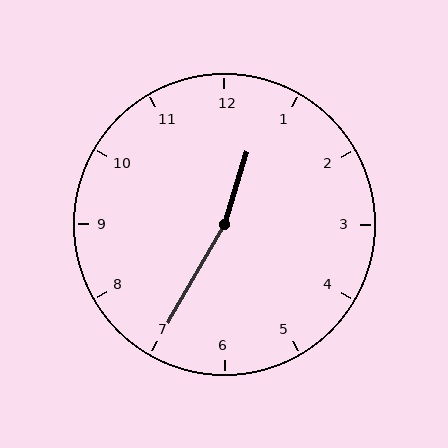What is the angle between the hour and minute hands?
Approximately 168 degrees.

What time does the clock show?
12:35.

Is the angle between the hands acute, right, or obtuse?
It is obtuse.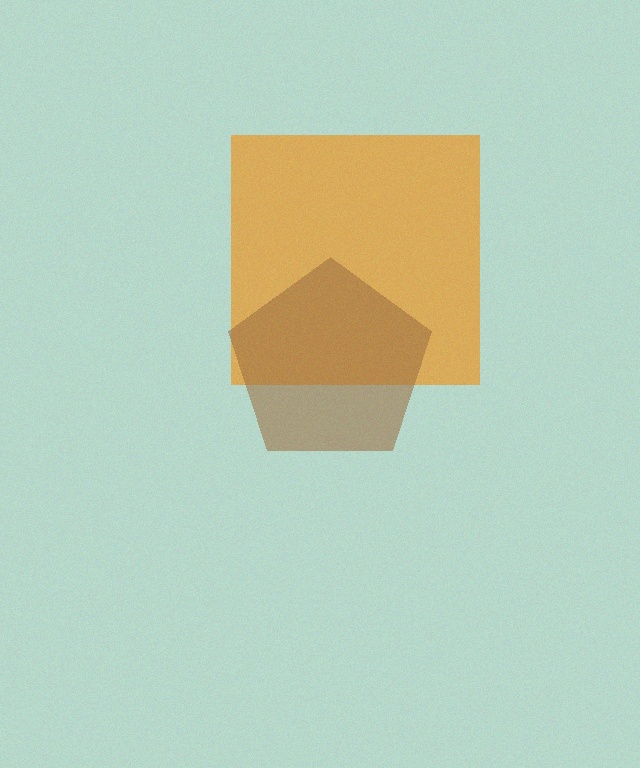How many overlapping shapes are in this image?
There are 2 overlapping shapes in the image.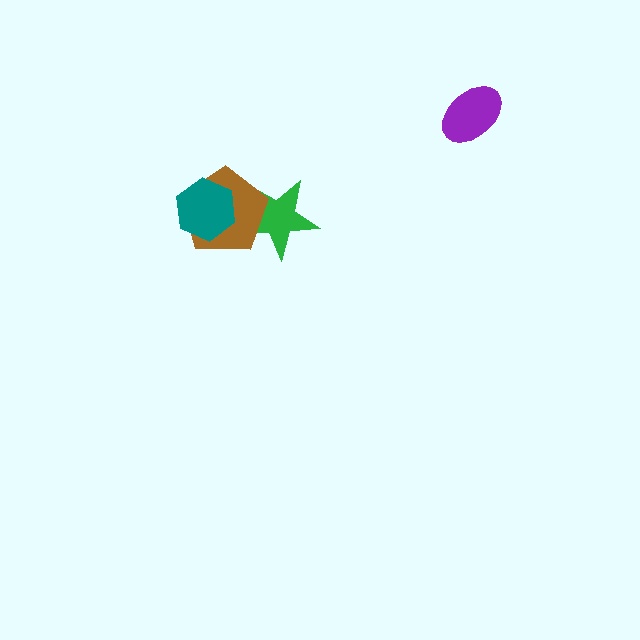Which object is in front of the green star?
The brown pentagon is in front of the green star.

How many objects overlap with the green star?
1 object overlaps with the green star.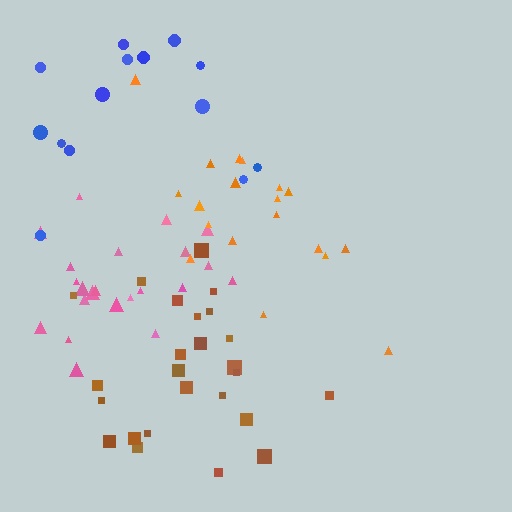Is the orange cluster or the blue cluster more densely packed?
Orange.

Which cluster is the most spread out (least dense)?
Blue.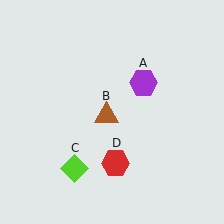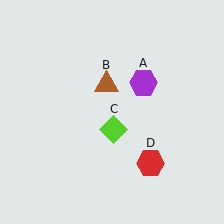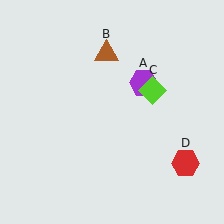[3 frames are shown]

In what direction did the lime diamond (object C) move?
The lime diamond (object C) moved up and to the right.